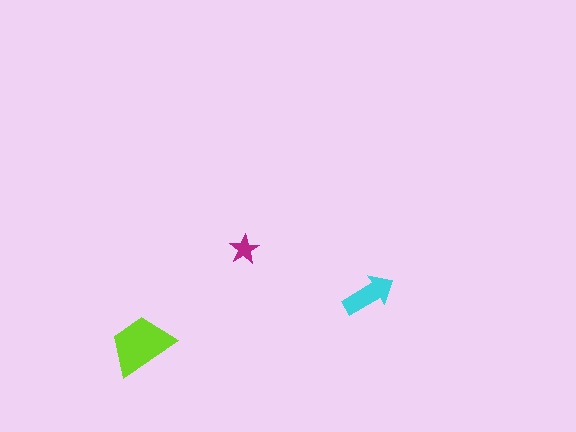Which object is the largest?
The lime trapezoid.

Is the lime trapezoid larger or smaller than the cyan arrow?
Larger.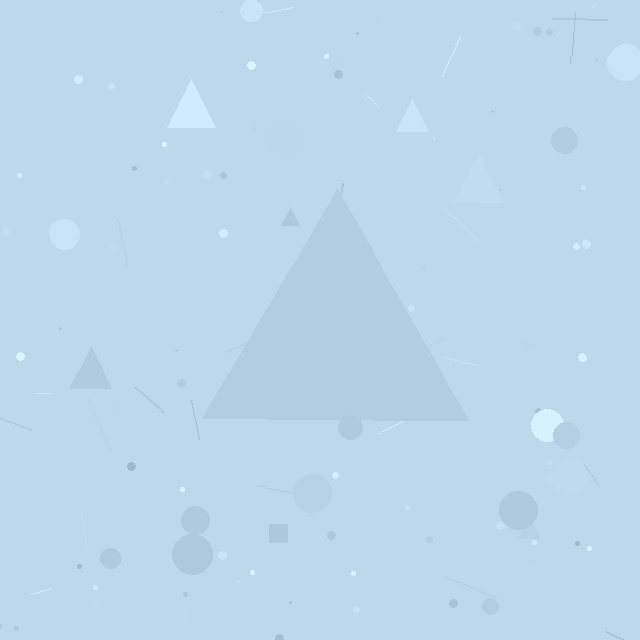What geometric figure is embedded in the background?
A triangle is embedded in the background.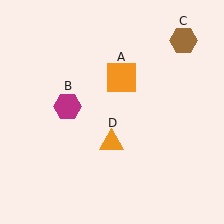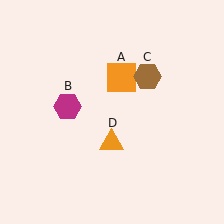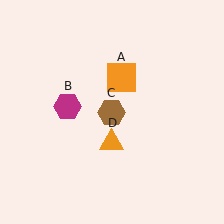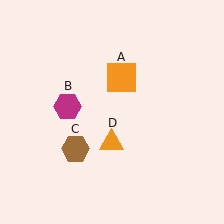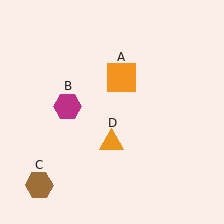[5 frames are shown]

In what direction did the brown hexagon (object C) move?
The brown hexagon (object C) moved down and to the left.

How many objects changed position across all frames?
1 object changed position: brown hexagon (object C).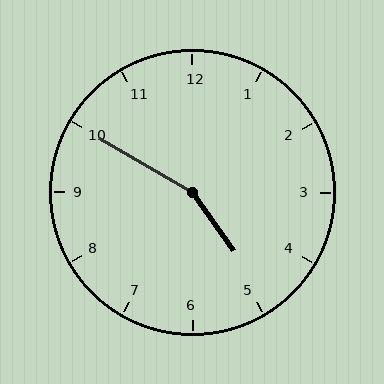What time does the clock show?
4:50.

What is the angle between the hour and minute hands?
Approximately 155 degrees.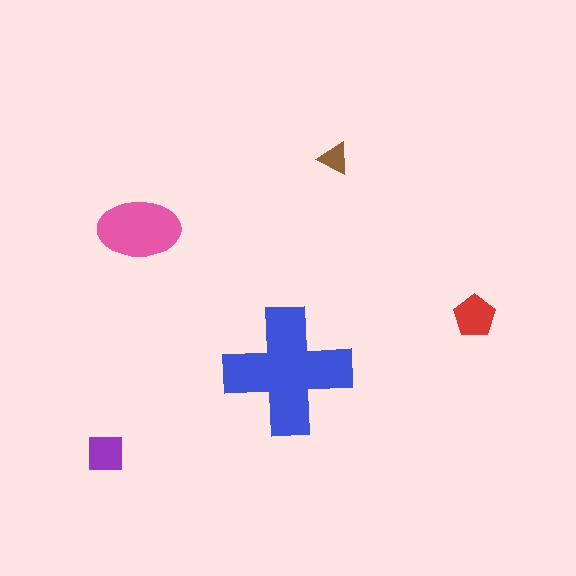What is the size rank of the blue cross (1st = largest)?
1st.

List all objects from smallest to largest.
The brown triangle, the purple square, the red pentagon, the pink ellipse, the blue cross.